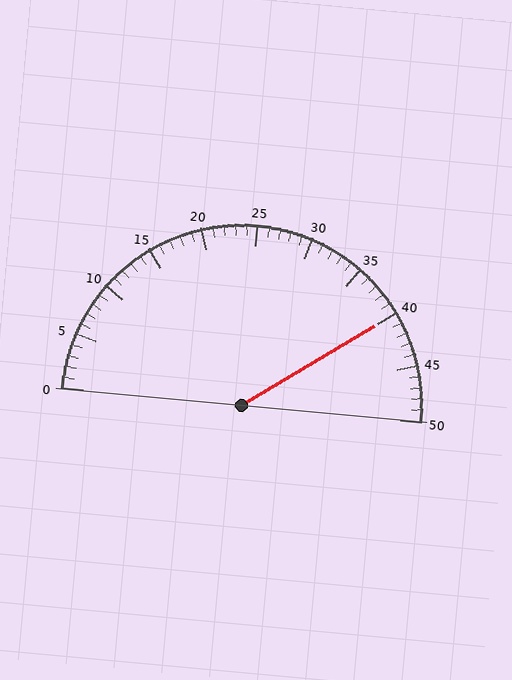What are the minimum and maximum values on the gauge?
The gauge ranges from 0 to 50.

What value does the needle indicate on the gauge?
The needle indicates approximately 40.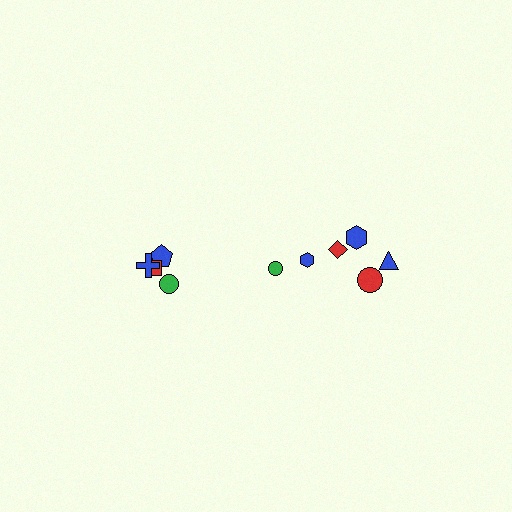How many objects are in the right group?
There are 6 objects.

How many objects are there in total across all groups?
There are 10 objects.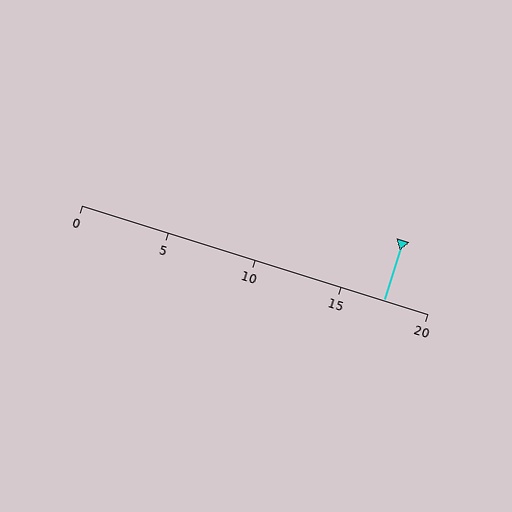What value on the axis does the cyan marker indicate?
The marker indicates approximately 17.5.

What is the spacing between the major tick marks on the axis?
The major ticks are spaced 5 apart.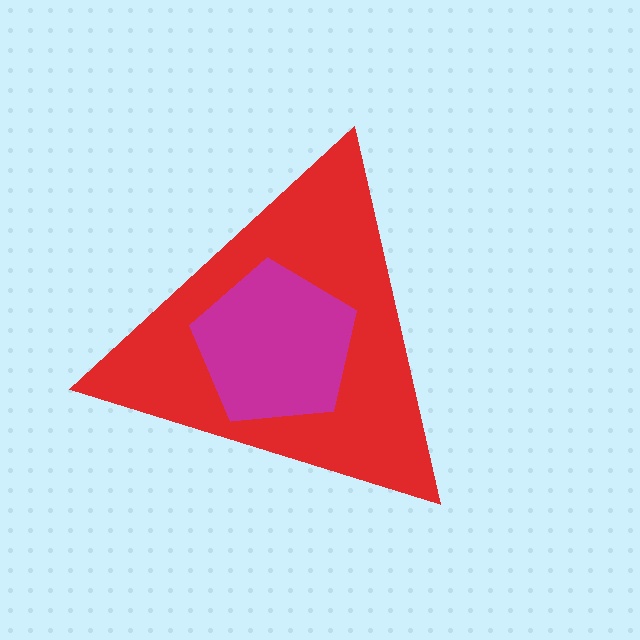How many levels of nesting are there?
2.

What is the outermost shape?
The red triangle.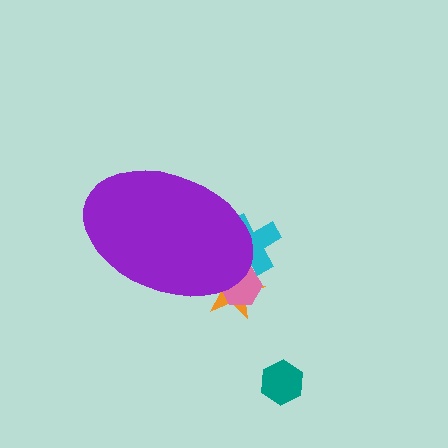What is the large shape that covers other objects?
A purple ellipse.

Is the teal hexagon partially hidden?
No, the teal hexagon is fully visible.